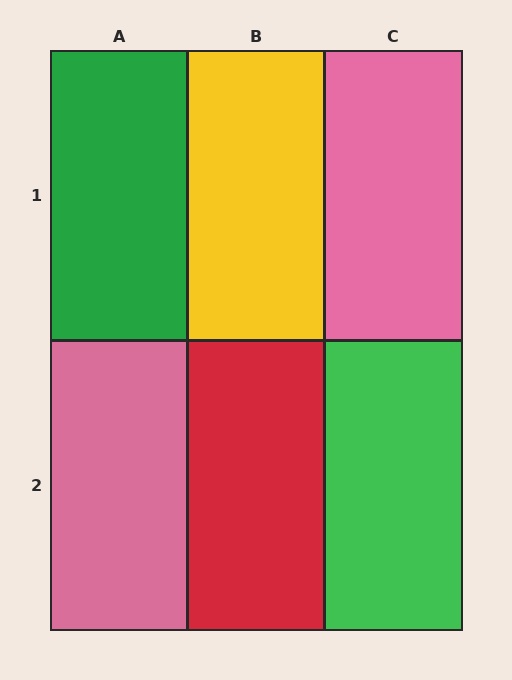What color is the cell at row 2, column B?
Red.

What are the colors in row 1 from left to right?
Green, yellow, pink.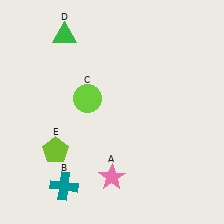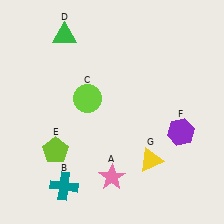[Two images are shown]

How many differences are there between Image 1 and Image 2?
There are 2 differences between the two images.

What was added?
A purple hexagon (F), a yellow triangle (G) were added in Image 2.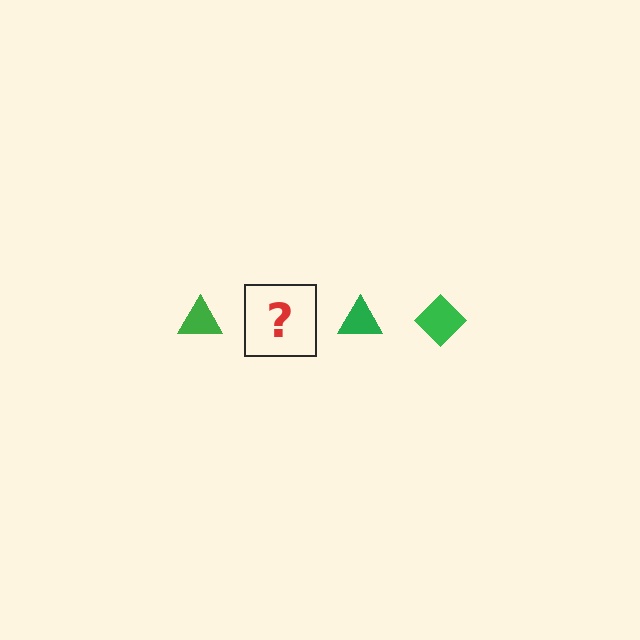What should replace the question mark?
The question mark should be replaced with a green diamond.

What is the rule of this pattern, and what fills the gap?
The rule is that the pattern cycles through triangle, diamond shapes in green. The gap should be filled with a green diamond.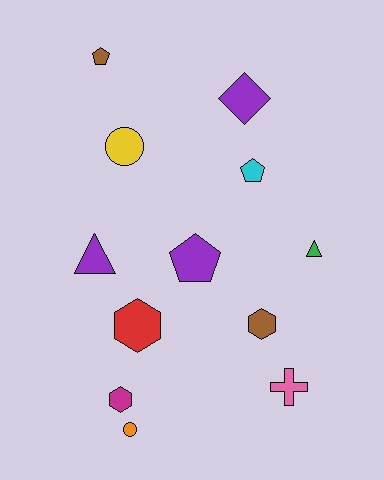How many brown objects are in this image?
There are 2 brown objects.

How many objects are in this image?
There are 12 objects.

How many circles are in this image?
There are 2 circles.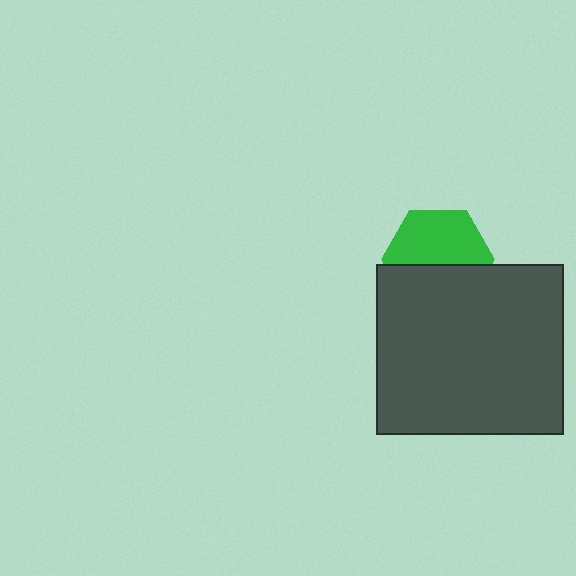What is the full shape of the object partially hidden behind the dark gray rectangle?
The partially hidden object is a green hexagon.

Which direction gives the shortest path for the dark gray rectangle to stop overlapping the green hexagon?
Moving down gives the shortest separation.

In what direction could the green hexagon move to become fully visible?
The green hexagon could move up. That would shift it out from behind the dark gray rectangle entirely.